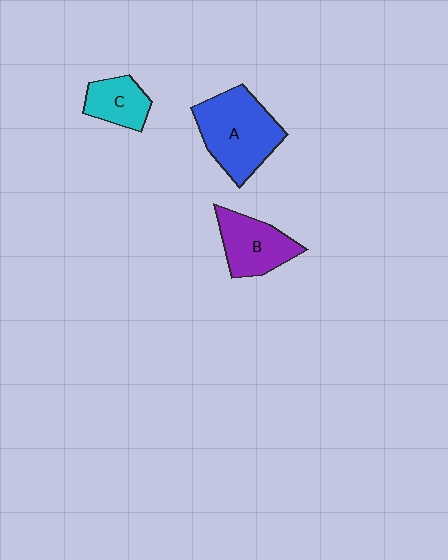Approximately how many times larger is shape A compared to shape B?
Approximately 1.4 times.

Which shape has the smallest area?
Shape C (cyan).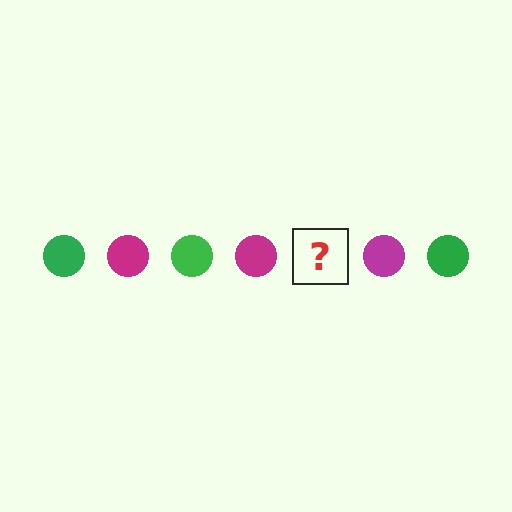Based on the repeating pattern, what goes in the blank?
The blank should be a green circle.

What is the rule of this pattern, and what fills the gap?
The rule is that the pattern cycles through green, magenta circles. The gap should be filled with a green circle.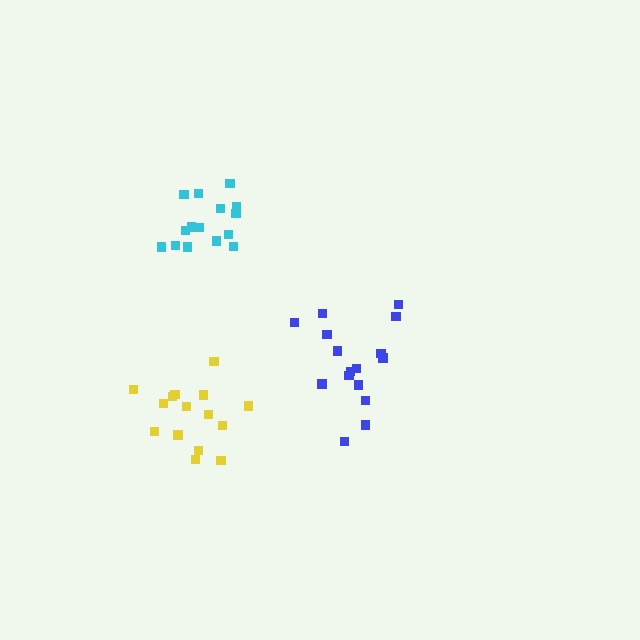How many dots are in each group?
Group 1: 15 dots, Group 2: 16 dots, Group 3: 15 dots (46 total).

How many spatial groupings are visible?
There are 3 spatial groupings.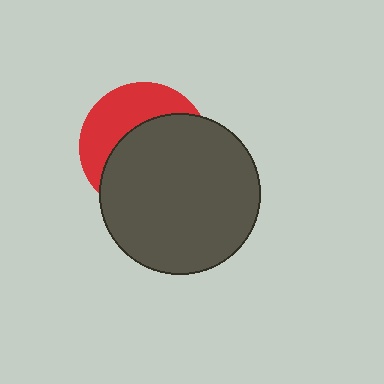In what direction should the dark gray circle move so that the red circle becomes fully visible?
The dark gray circle should move toward the lower-right. That is the shortest direction to clear the overlap and leave the red circle fully visible.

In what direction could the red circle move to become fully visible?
The red circle could move toward the upper-left. That would shift it out from behind the dark gray circle entirely.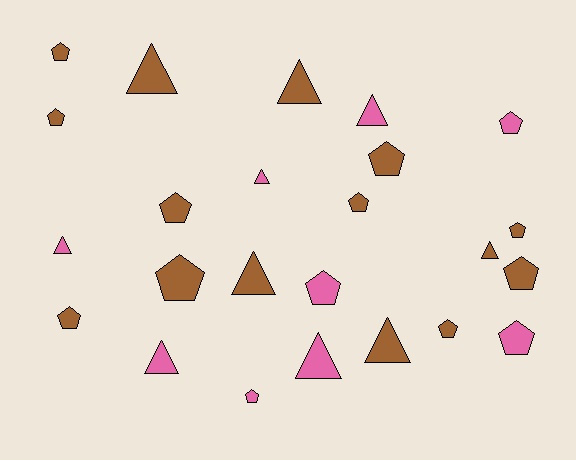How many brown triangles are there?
There are 5 brown triangles.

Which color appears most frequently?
Brown, with 15 objects.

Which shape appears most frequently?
Pentagon, with 14 objects.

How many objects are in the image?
There are 24 objects.